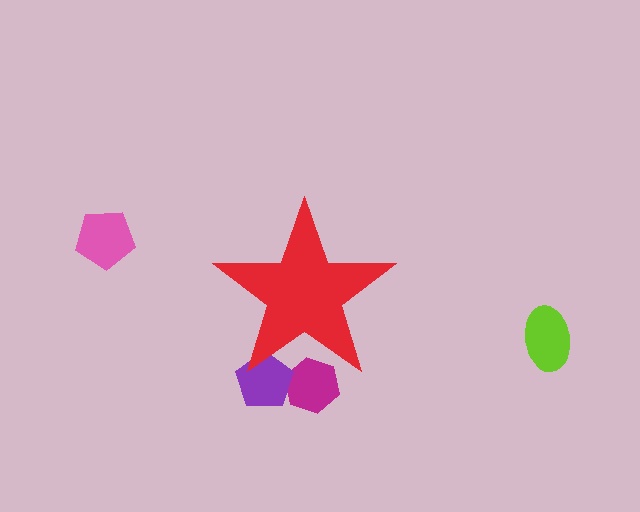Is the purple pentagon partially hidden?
Yes, the purple pentagon is partially hidden behind the red star.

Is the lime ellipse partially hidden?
No, the lime ellipse is fully visible.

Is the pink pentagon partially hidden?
No, the pink pentagon is fully visible.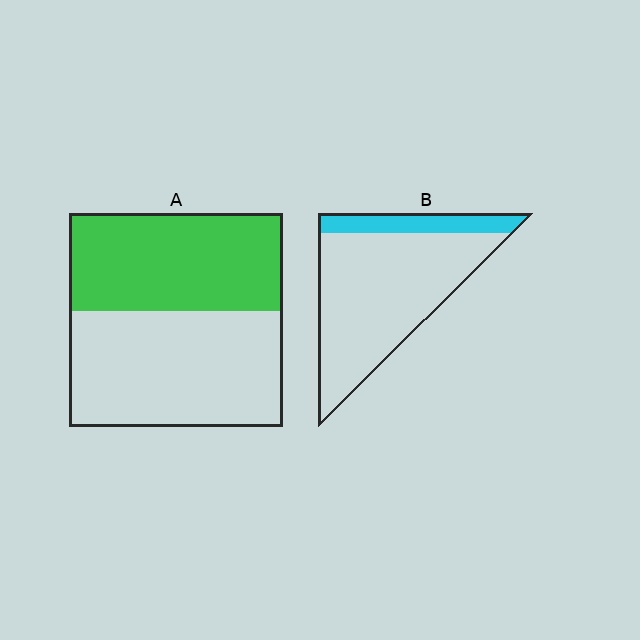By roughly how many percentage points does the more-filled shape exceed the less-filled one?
By roughly 30 percentage points (A over B).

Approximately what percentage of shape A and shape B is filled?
A is approximately 45% and B is approximately 20%.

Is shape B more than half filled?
No.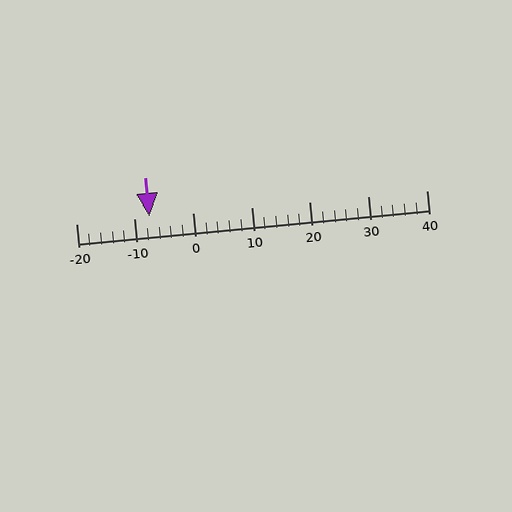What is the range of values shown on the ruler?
The ruler shows values from -20 to 40.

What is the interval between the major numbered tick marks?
The major tick marks are spaced 10 units apart.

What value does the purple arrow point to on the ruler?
The purple arrow points to approximately -7.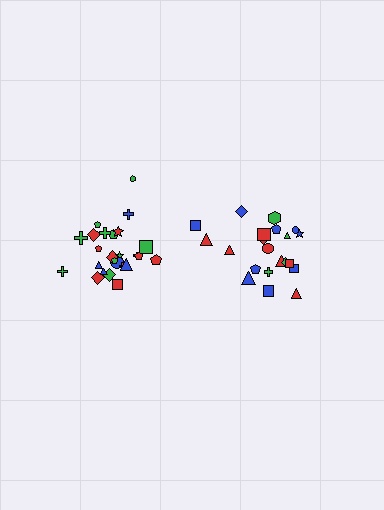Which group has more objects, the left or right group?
The left group.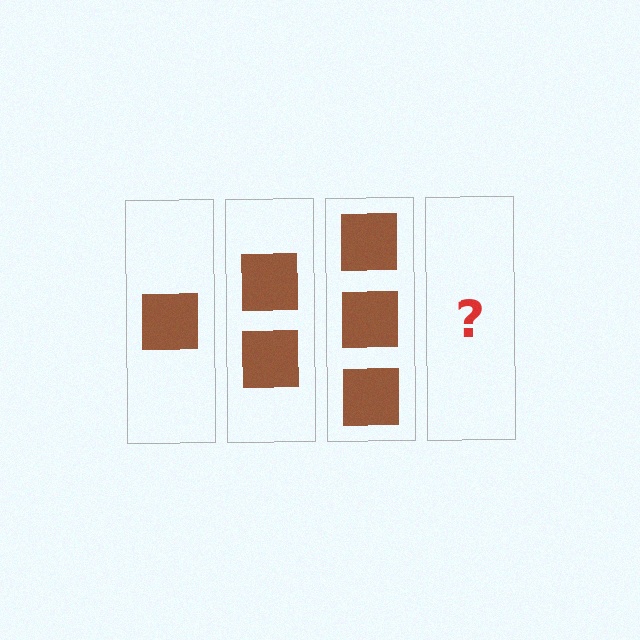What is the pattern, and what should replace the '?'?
The pattern is that each step adds one more square. The '?' should be 4 squares.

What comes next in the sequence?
The next element should be 4 squares.